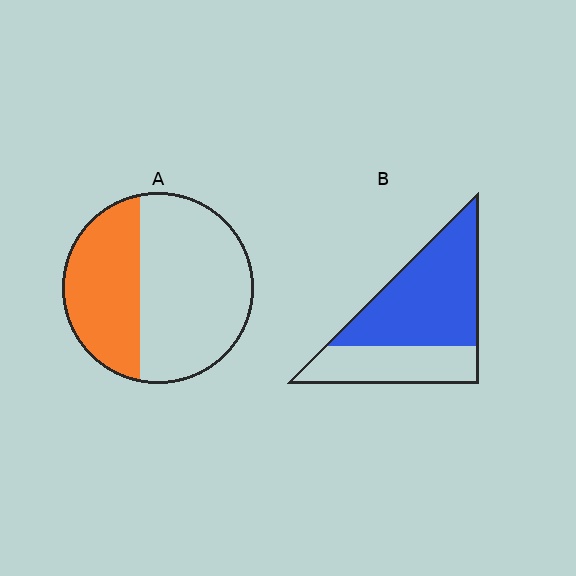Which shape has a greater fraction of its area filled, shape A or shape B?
Shape B.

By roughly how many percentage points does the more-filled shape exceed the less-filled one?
By roughly 25 percentage points (B over A).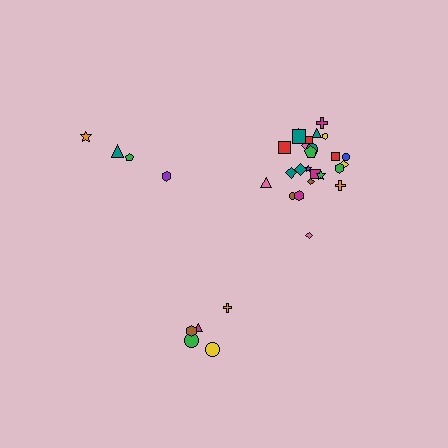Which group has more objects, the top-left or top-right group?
The top-right group.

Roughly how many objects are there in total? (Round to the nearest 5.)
Roughly 35 objects in total.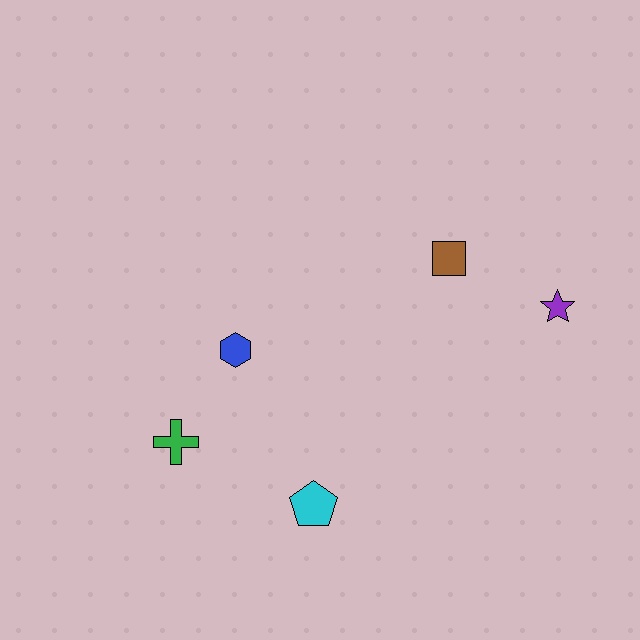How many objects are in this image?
There are 5 objects.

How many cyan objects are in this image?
There is 1 cyan object.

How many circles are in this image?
There are no circles.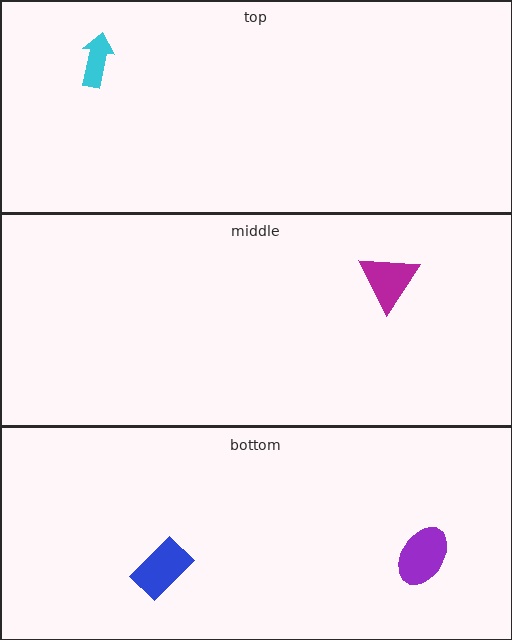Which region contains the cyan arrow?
The top region.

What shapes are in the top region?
The cyan arrow.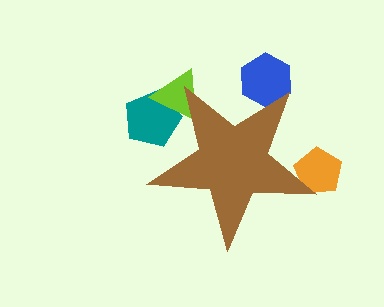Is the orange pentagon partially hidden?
Yes, the orange pentagon is partially hidden behind the brown star.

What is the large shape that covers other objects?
A brown star.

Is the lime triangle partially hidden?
Yes, the lime triangle is partially hidden behind the brown star.